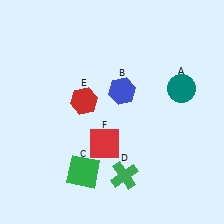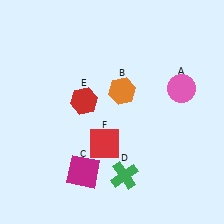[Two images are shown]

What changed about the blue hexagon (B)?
In Image 1, B is blue. In Image 2, it changed to orange.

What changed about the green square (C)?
In Image 1, C is green. In Image 2, it changed to magenta.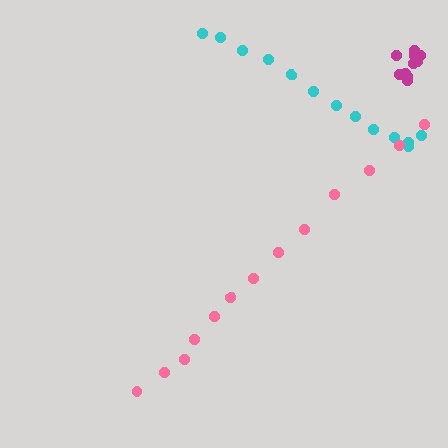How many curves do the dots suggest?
There are 3 distinct paths.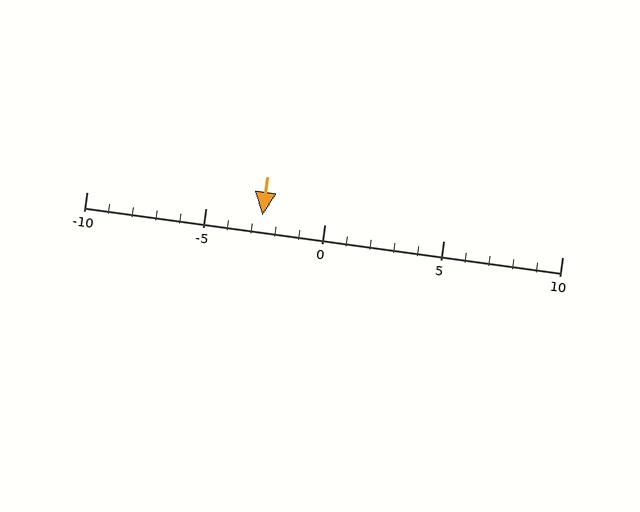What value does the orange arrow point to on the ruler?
The orange arrow points to approximately -3.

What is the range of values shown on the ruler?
The ruler shows values from -10 to 10.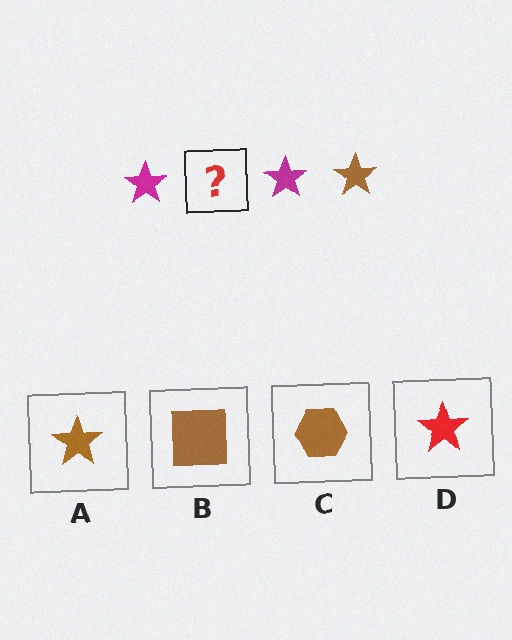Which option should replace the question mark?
Option A.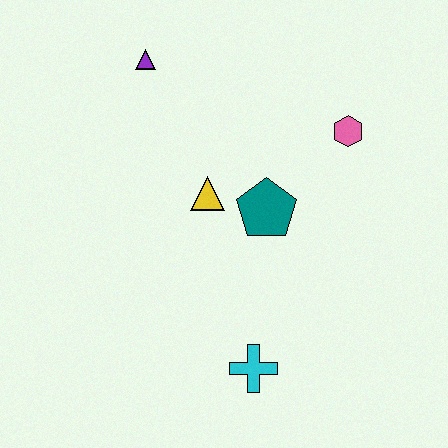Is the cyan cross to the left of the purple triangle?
No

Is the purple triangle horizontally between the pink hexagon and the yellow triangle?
No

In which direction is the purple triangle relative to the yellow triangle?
The purple triangle is above the yellow triangle.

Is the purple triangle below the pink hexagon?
No